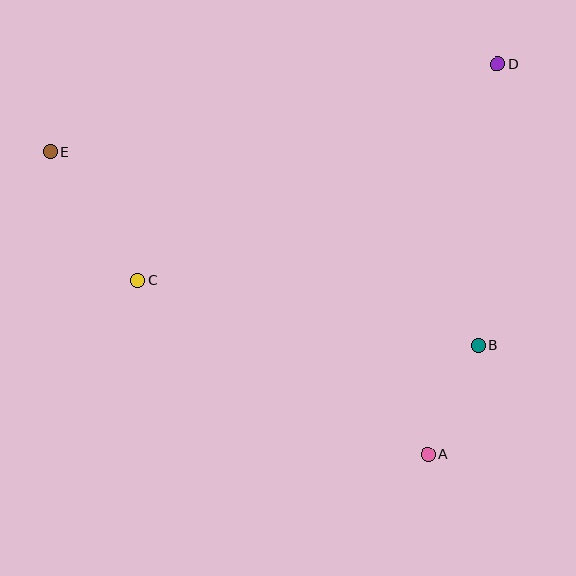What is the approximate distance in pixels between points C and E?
The distance between C and E is approximately 155 pixels.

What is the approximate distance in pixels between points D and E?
The distance between D and E is approximately 456 pixels.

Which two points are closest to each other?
Points A and B are closest to each other.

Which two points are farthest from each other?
Points A and E are farthest from each other.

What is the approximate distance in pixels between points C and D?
The distance between C and D is approximately 420 pixels.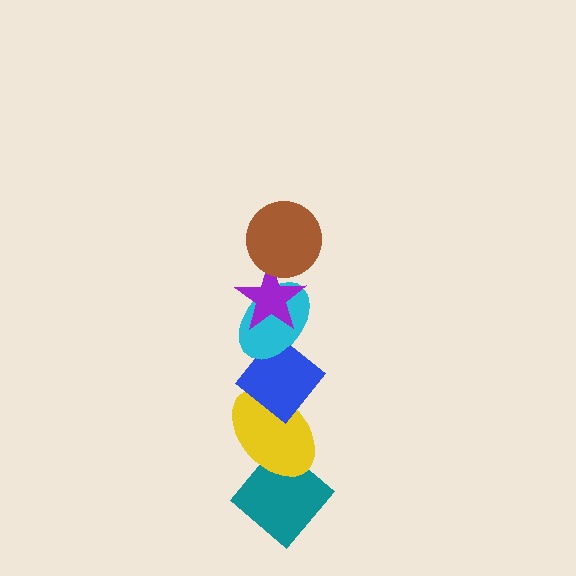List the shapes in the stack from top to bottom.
From top to bottom: the brown circle, the purple star, the cyan ellipse, the blue diamond, the yellow ellipse, the teal diamond.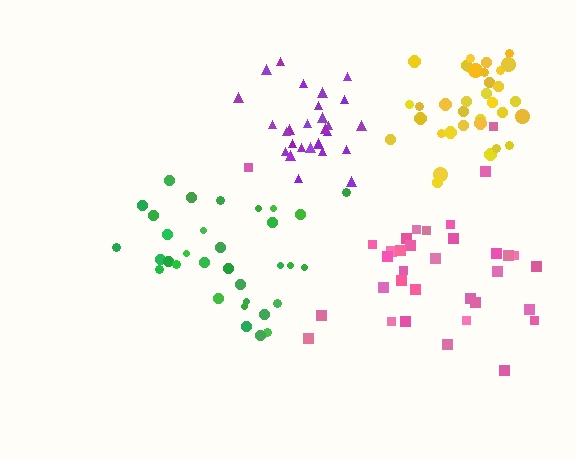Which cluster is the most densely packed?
Yellow.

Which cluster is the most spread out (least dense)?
Pink.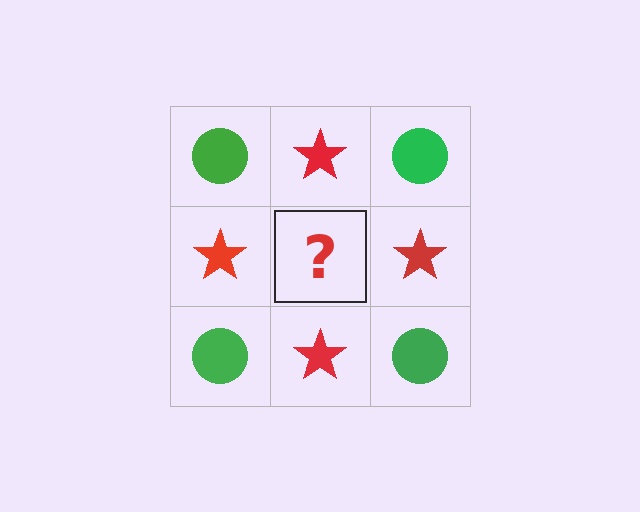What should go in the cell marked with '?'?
The missing cell should contain a green circle.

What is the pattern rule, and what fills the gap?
The rule is that it alternates green circle and red star in a checkerboard pattern. The gap should be filled with a green circle.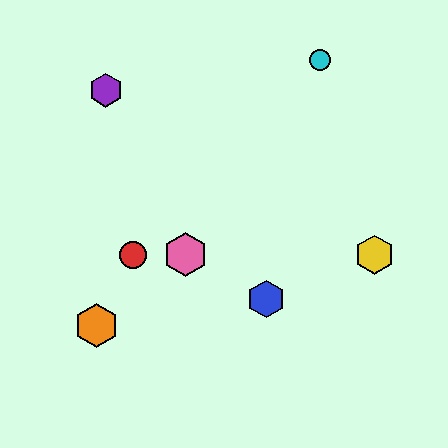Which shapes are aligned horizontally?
The red circle, the green hexagon, the yellow hexagon, the pink hexagon are aligned horizontally.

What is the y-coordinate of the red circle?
The red circle is at y≈255.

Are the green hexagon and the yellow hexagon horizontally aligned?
Yes, both are at y≈255.